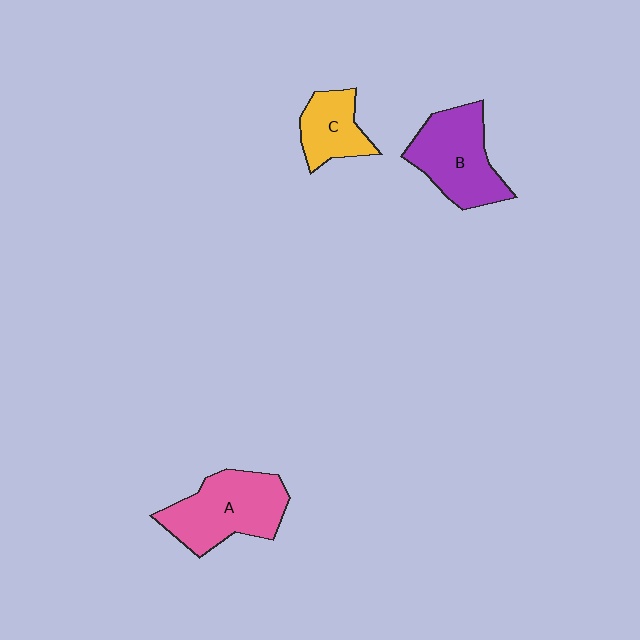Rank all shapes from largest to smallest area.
From largest to smallest: A (pink), B (purple), C (yellow).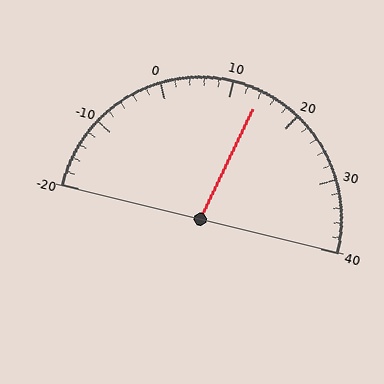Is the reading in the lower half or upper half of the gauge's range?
The reading is in the upper half of the range (-20 to 40).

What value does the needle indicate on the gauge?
The needle indicates approximately 14.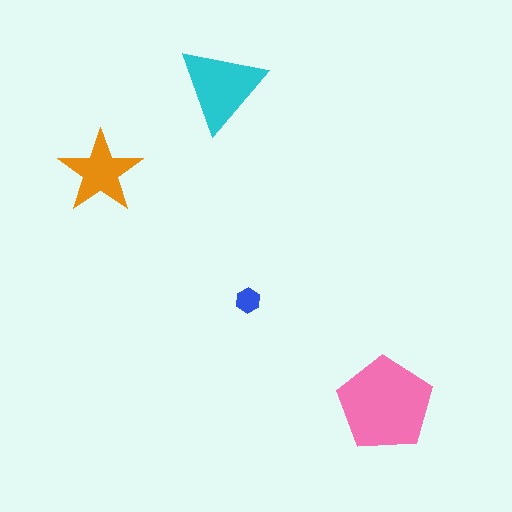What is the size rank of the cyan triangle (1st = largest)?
2nd.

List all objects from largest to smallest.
The pink pentagon, the cyan triangle, the orange star, the blue hexagon.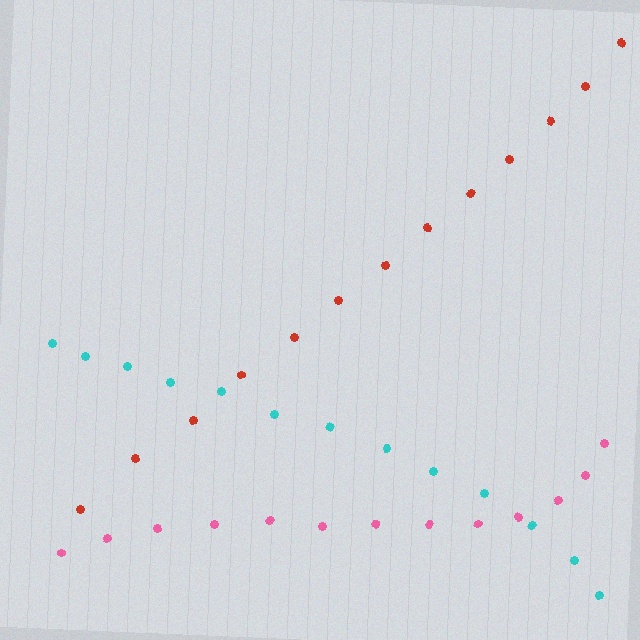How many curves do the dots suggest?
There are 3 distinct paths.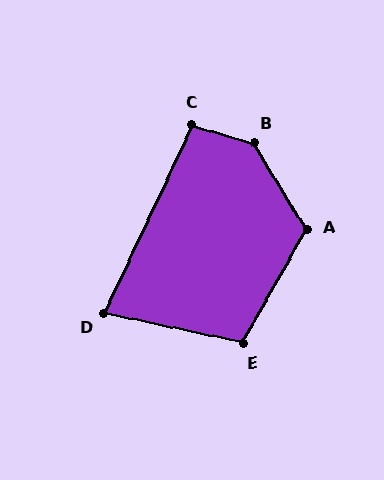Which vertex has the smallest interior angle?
D, at approximately 77 degrees.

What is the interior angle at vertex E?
Approximately 107 degrees (obtuse).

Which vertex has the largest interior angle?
B, at approximately 137 degrees.